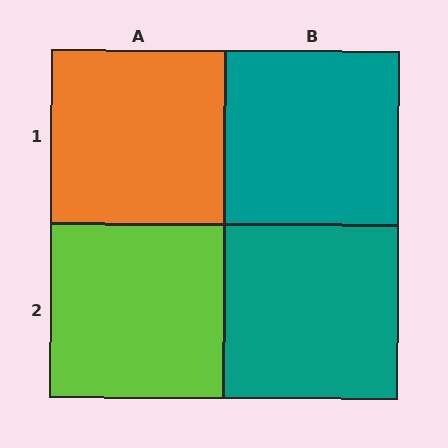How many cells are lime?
1 cell is lime.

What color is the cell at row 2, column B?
Teal.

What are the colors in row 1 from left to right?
Orange, teal.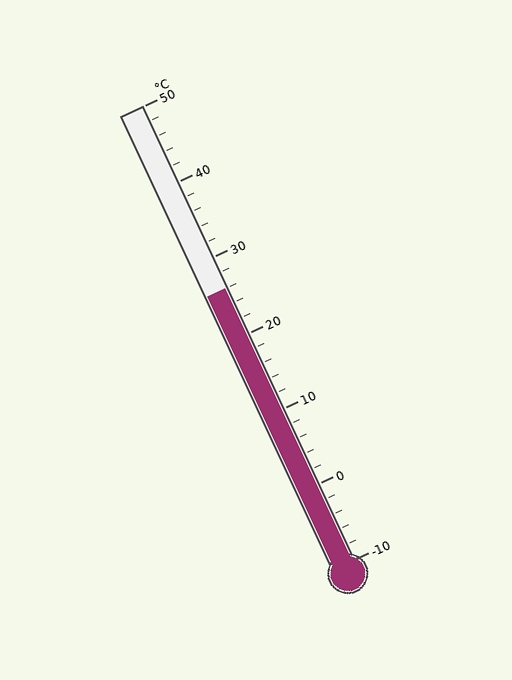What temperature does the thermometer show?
The thermometer shows approximately 26°C.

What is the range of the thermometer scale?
The thermometer scale ranges from -10°C to 50°C.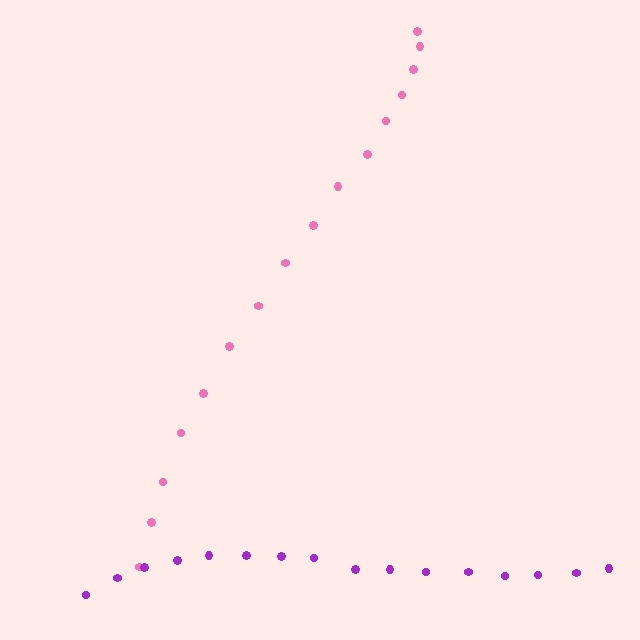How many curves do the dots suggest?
There are 2 distinct paths.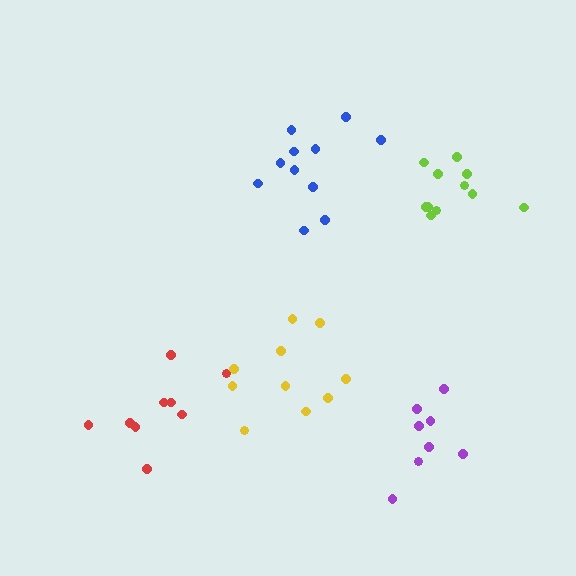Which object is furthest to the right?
The lime cluster is rightmost.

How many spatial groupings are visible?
There are 5 spatial groupings.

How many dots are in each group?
Group 1: 11 dots, Group 2: 11 dots, Group 3: 9 dots, Group 4: 10 dots, Group 5: 8 dots (49 total).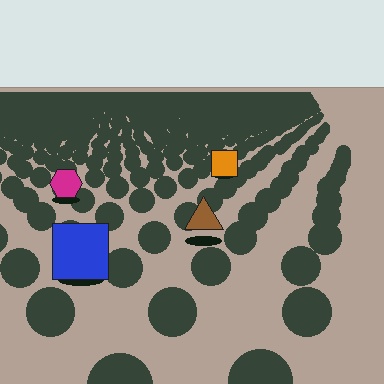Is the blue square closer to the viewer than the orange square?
Yes. The blue square is closer — you can tell from the texture gradient: the ground texture is coarser near it.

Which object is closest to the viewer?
The blue square is closest. The texture marks near it are larger and more spread out.